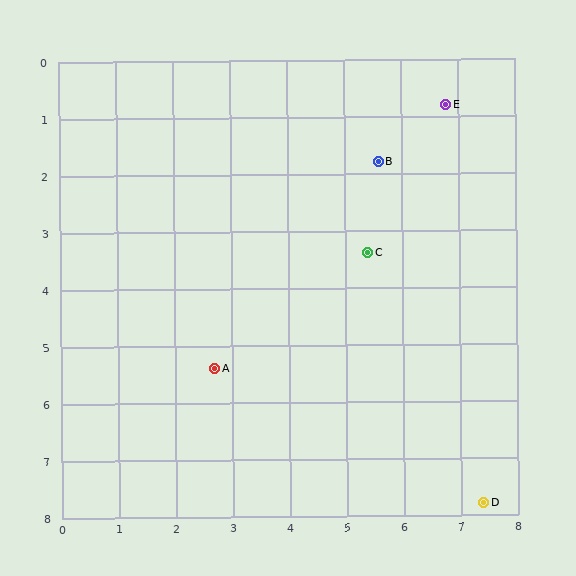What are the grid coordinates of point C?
Point C is at approximately (5.4, 3.4).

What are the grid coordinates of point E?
Point E is at approximately (6.8, 0.8).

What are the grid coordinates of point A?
Point A is at approximately (2.7, 5.4).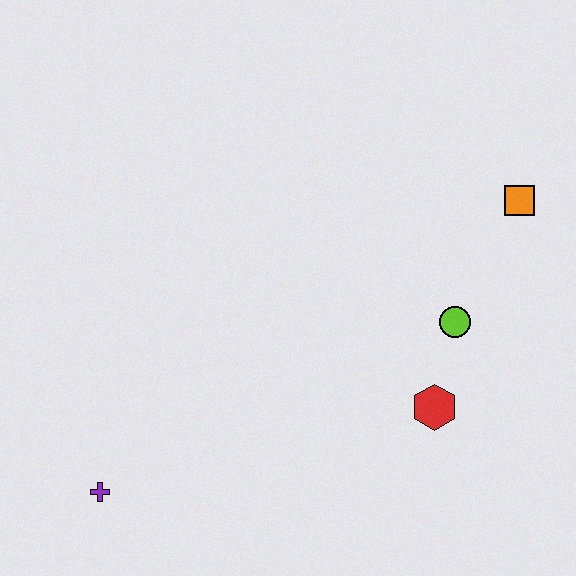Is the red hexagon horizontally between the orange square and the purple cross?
Yes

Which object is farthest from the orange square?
The purple cross is farthest from the orange square.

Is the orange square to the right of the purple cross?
Yes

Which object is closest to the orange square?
The lime circle is closest to the orange square.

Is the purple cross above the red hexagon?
No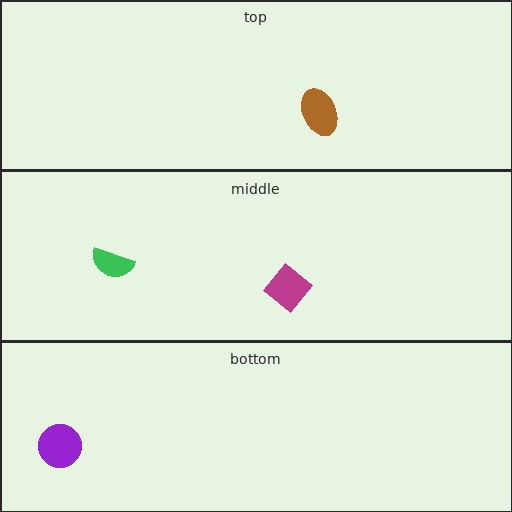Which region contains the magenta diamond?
The middle region.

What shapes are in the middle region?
The magenta diamond, the green semicircle.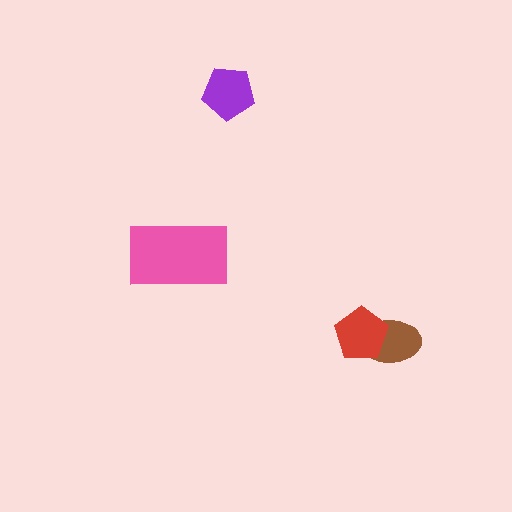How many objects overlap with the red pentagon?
1 object overlaps with the red pentagon.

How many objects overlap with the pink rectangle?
0 objects overlap with the pink rectangle.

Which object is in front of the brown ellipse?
The red pentagon is in front of the brown ellipse.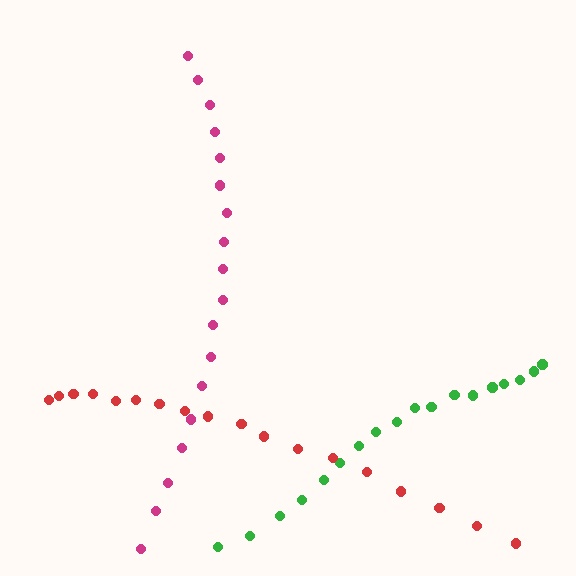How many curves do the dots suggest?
There are 3 distinct paths.